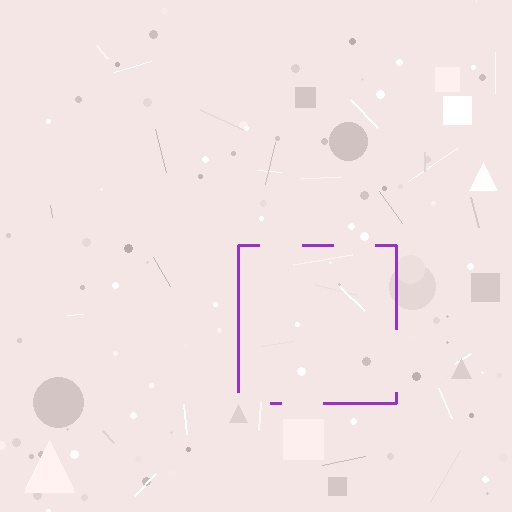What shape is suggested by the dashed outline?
The dashed outline suggests a square.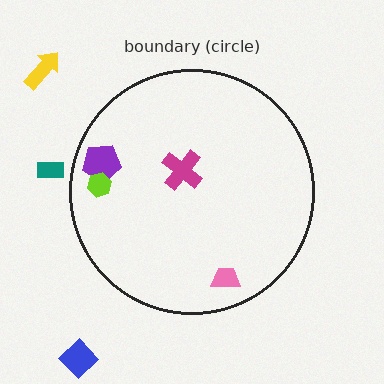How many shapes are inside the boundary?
4 inside, 3 outside.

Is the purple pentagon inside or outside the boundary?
Inside.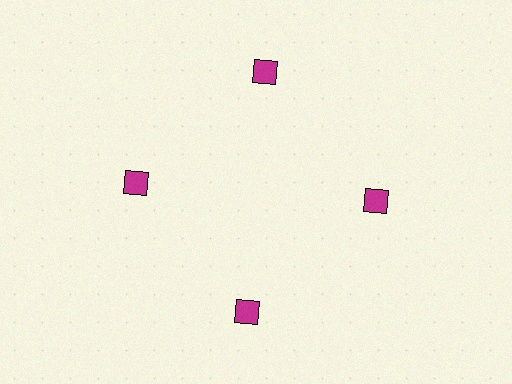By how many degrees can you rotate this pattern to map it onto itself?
The pattern maps onto itself every 90 degrees of rotation.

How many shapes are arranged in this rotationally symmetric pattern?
There are 4 shapes, arranged in 4 groups of 1.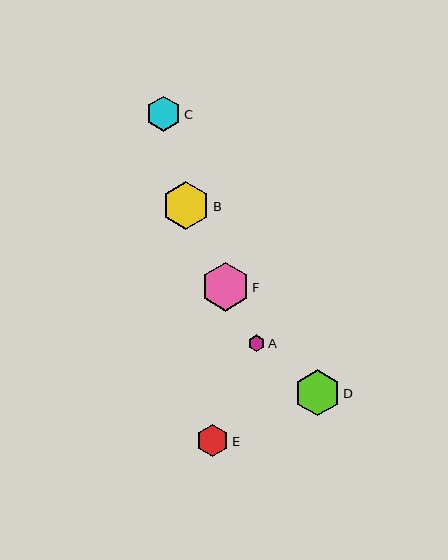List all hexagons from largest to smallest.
From largest to smallest: F, B, D, C, E, A.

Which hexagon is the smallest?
Hexagon A is the smallest with a size of approximately 16 pixels.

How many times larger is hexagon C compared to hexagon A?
Hexagon C is approximately 2.2 times the size of hexagon A.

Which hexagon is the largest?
Hexagon F is the largest with a size of approximately 48 pixels.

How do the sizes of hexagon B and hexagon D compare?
Hexagon B and hexagon D are approximately the same size.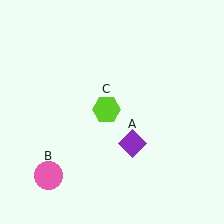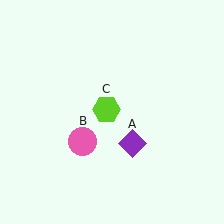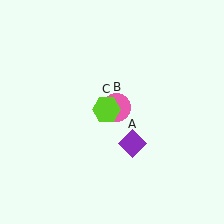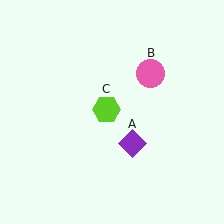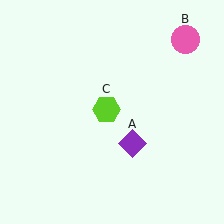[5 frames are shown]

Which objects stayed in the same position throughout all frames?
Purple diamond (object A) and lime hexagon (object C) remained stationary.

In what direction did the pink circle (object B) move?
The pink circle (object B) moved up and to the right.